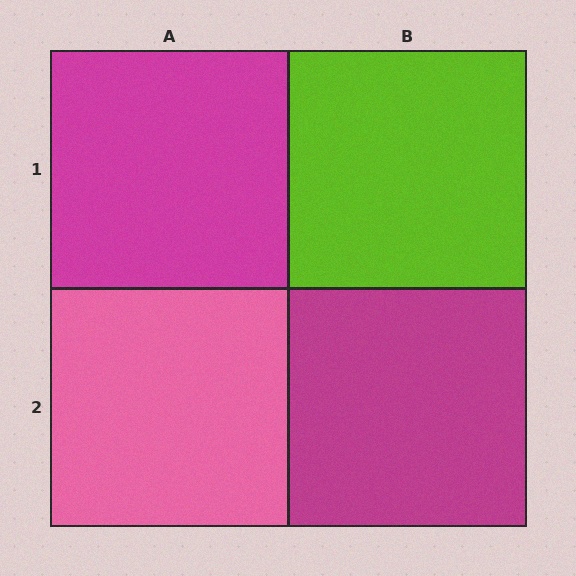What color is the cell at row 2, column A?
Pink.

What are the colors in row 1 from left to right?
Magenta, lime.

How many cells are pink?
1 cell is pink.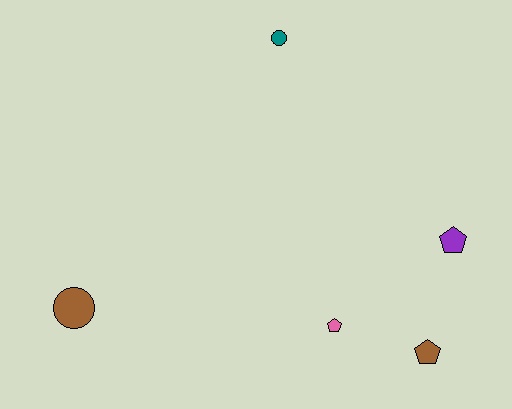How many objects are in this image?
There are 5 objects.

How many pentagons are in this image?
There are 3 pentagons.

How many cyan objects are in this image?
There are no cyan objects.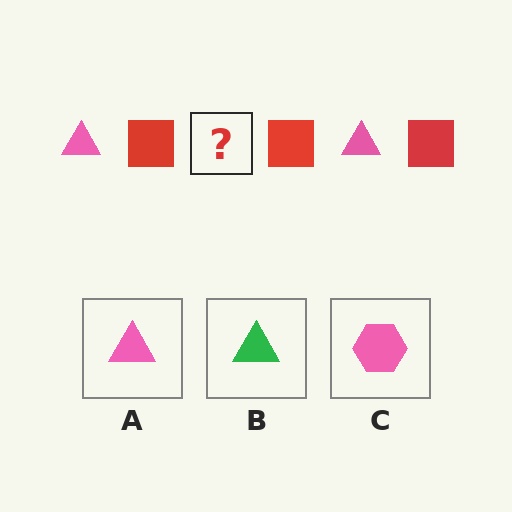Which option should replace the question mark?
Option A.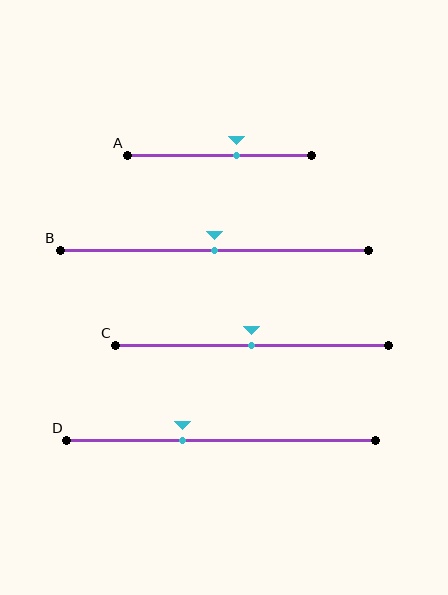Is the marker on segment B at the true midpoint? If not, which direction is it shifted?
Yes, the marker on segment B is at the true midpoint.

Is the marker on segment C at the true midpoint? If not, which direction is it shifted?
Yes, the marker on segment C is at the true midpoint.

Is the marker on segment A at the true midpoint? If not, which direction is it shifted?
No, the marker on segment A is shifted to the right by about 9% of the segment length.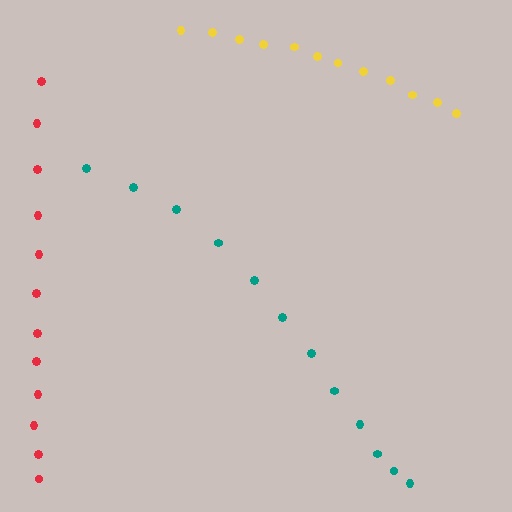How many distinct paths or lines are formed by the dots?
There are 3 distinct paths.